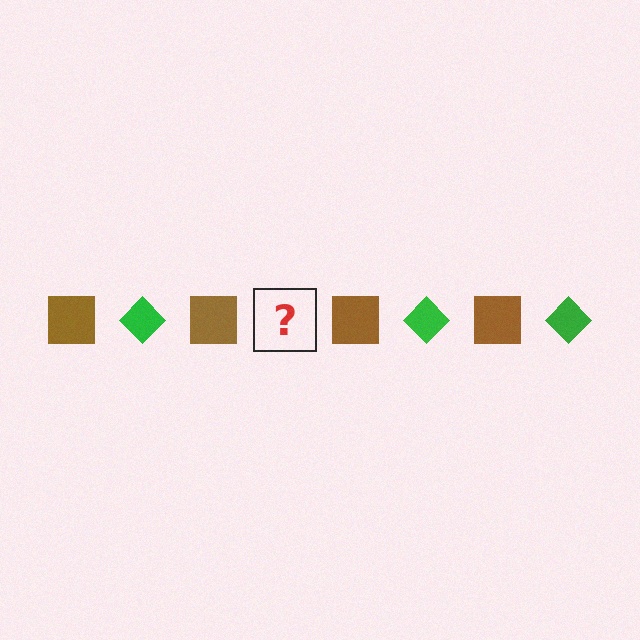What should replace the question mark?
The question mark should be replaced with a green diamond.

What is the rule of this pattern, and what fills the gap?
The rule is that the pattern alternates between brown square and green diamond. The gap should be filled with a green diamond.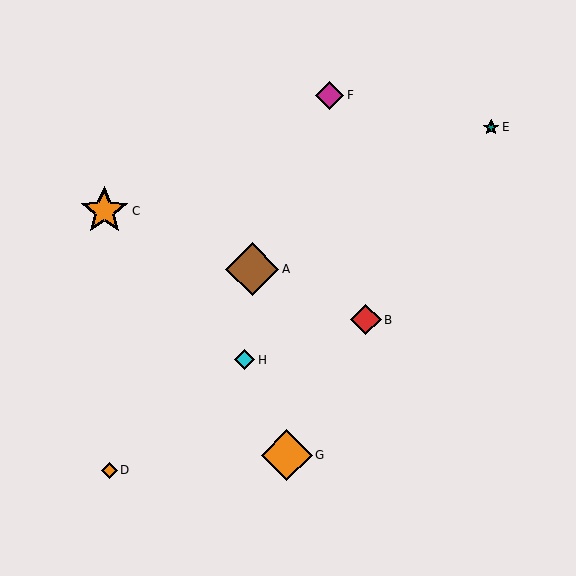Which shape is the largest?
The brown diamond (labeled A) is the largest.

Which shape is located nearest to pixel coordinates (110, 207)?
The orange star (labeled C) at (104, 211) is nearest to that location.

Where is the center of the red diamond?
The center of the red diamond is at (366, 320).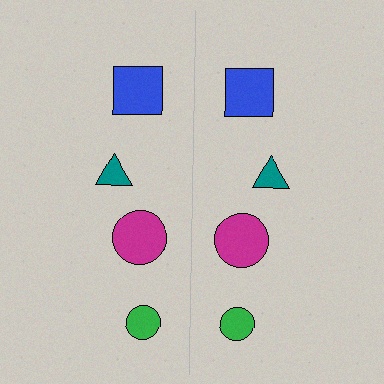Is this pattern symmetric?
Yes, this pattern has bilateral (reflection) symmetry.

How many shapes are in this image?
There are 8 shapes in this image.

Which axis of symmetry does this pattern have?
The pattern has a vertical axis of symmetry running through the center of the image.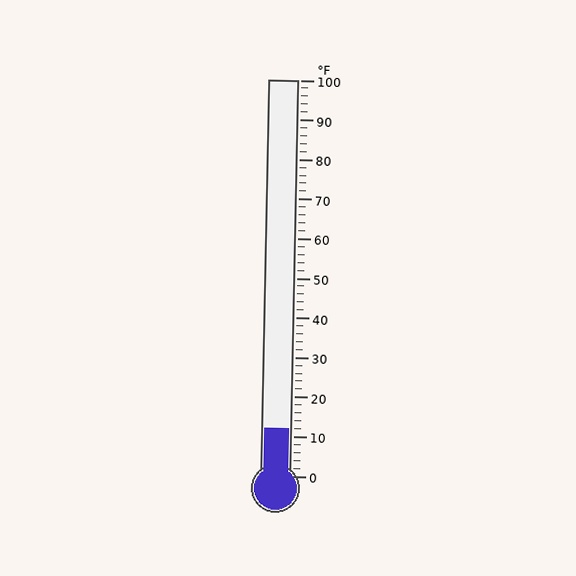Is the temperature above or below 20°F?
The temperature is below 20°F.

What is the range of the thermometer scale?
The thermometer scale ranges from 0°F to 100°F.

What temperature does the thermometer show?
The thermometer shows approximately 12°F.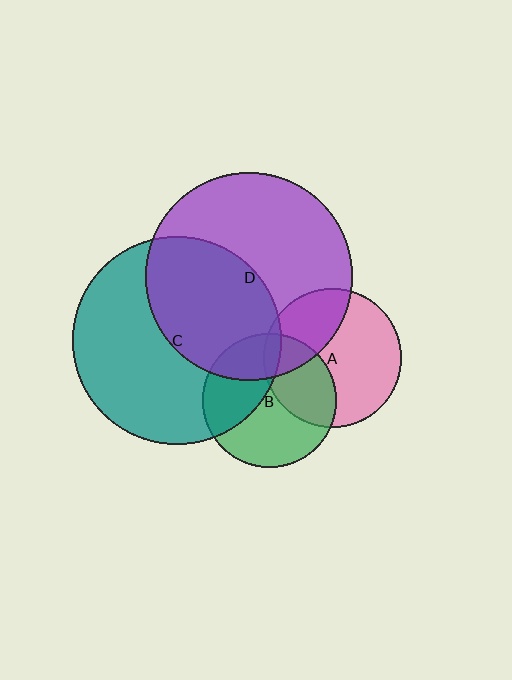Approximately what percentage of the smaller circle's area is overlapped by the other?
Approximately 5%.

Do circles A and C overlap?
Yes.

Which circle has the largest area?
Circle C (teal).